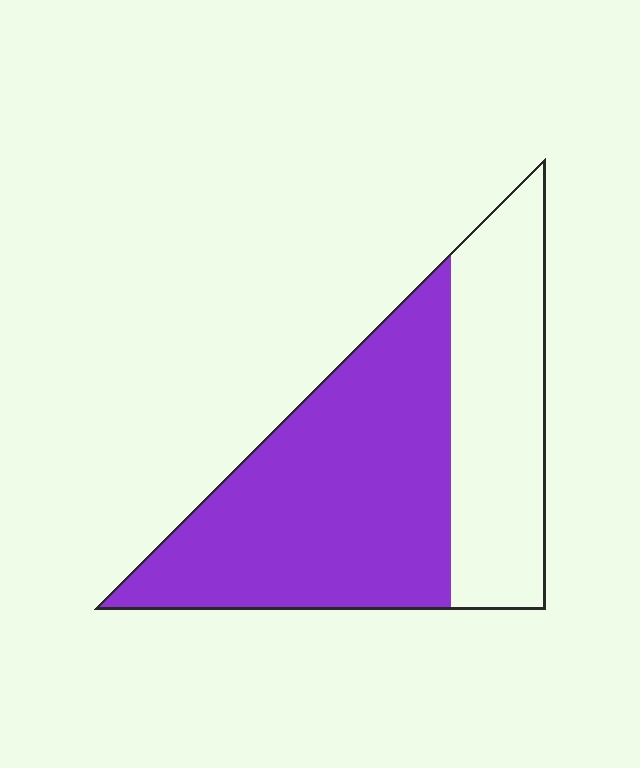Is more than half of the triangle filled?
Yes.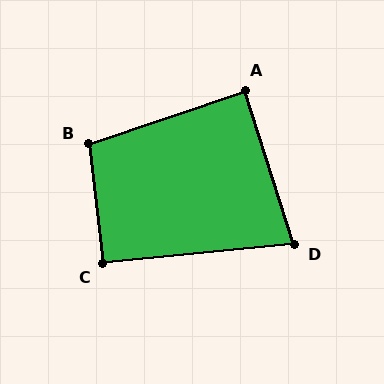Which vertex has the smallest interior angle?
D, at approximately 78 degrees.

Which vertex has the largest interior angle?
B, at approximately 102 degrees.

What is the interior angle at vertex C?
Approximately 91 degrees (approximately right).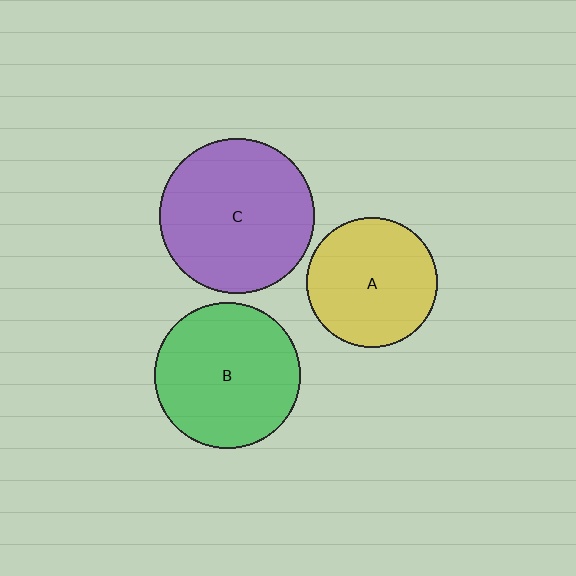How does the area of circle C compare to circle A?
Approximately 1.4 times.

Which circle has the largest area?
Circle C (purple).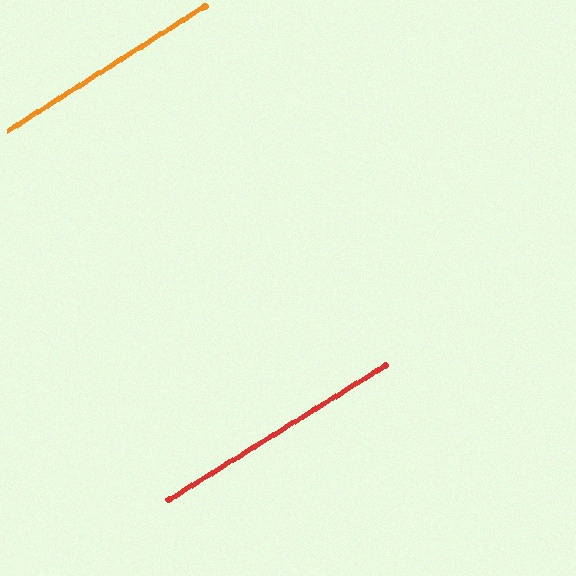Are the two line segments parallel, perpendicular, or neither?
Parallel — their directions differ by only 0.7°.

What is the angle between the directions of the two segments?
Approximately 1 degree.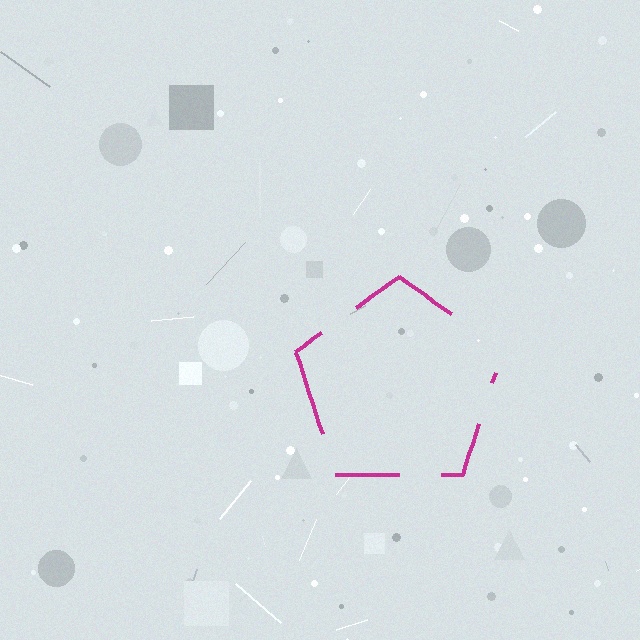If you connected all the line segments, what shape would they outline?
They would outline a pentagon.